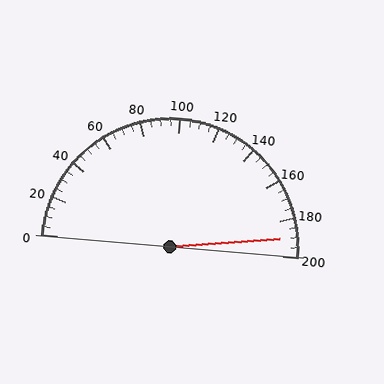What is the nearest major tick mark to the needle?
The nearest major tick mark is 200.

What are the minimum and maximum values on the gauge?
The gauge ranges from 0 to 200.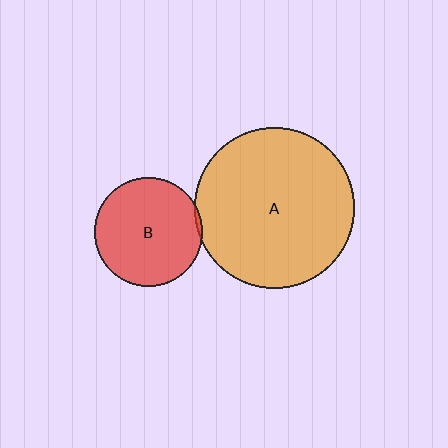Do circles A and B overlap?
Yes.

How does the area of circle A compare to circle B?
Approximately 2.2 times.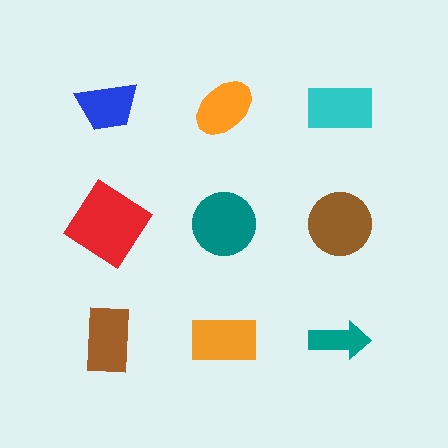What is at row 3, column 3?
A teal arrow.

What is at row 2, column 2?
A teal circle.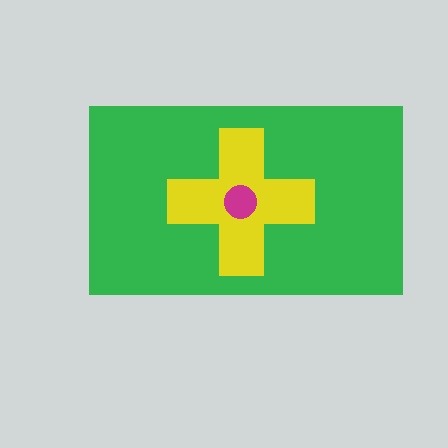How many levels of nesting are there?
3.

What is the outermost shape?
The green rectangle.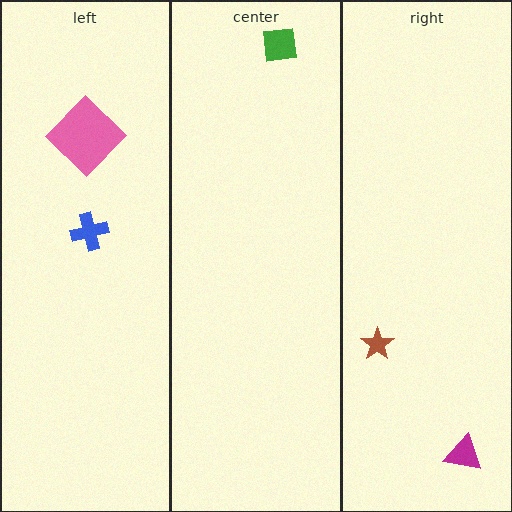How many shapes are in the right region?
2.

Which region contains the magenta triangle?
The right region.